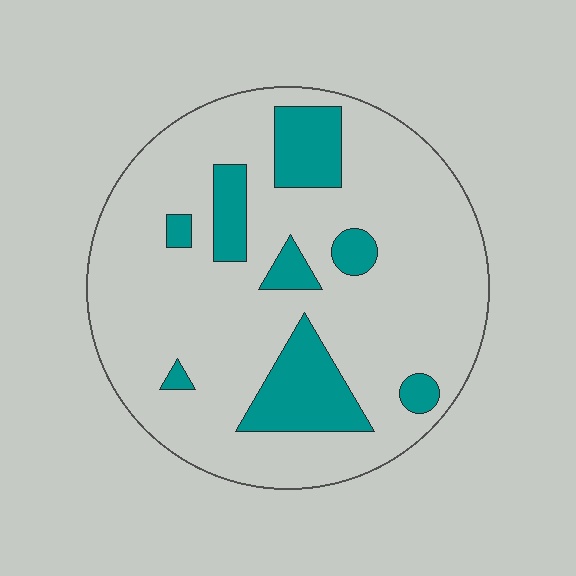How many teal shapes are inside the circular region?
8.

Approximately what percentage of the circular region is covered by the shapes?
Approximately 20%.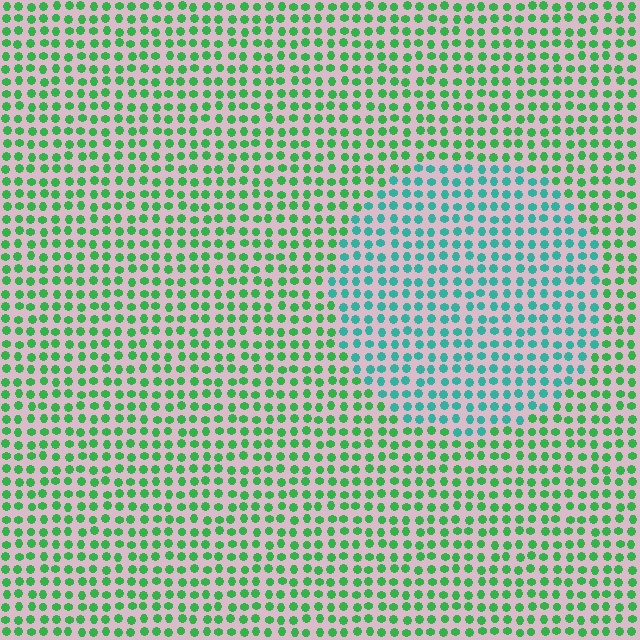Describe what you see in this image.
The image is filled with small green elements in a uniform arrangement. A circle-shaped region is visible where the elements are tinted to a slightly different hue, forming a subtle color boundary.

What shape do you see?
I see a circle.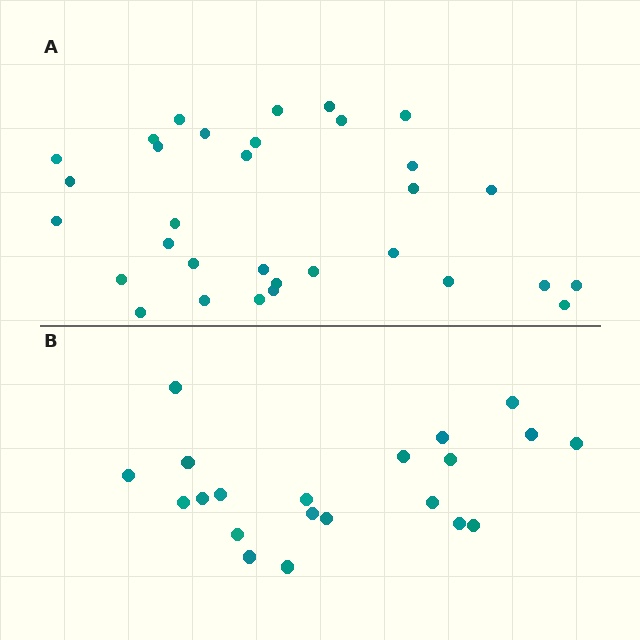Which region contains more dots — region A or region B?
Region A (the top region) has more dots.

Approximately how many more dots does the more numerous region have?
Region A has roughly 12 or so more dots than region B.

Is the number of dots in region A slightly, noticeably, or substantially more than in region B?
Region A has substantially more. The ratio is roughly 1.5 to 1.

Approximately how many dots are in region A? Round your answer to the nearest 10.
About 30 dots. (The exact count is 32, which rounds to 30.)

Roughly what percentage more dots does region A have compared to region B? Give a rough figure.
About 50% more.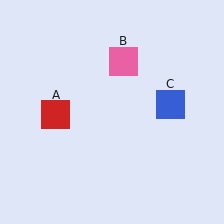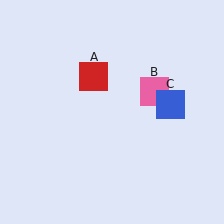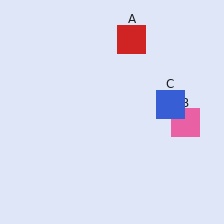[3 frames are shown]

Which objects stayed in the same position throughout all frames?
Blue square (object C) remained stationary.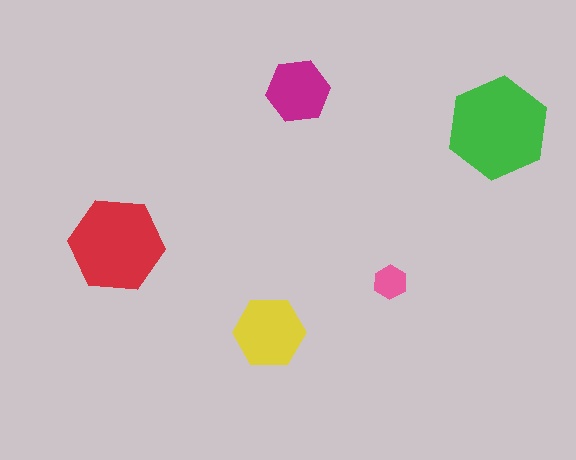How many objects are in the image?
There are 5 objects in the image.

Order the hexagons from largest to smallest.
the green one, the red one, the yellow one, the magenta one, the pink one.